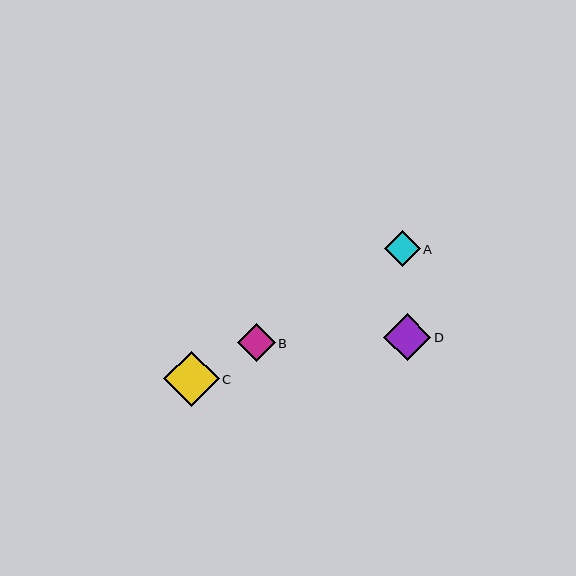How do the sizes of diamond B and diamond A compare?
Diamond B and diamond A are approximately the same size.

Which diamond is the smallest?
Diamond A is the smallest with a size of approximately 35 pixels.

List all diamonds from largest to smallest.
From largest to smallest: C, D, B, A.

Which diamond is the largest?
Diamond C is the largest with a size of approximately 56 pixels.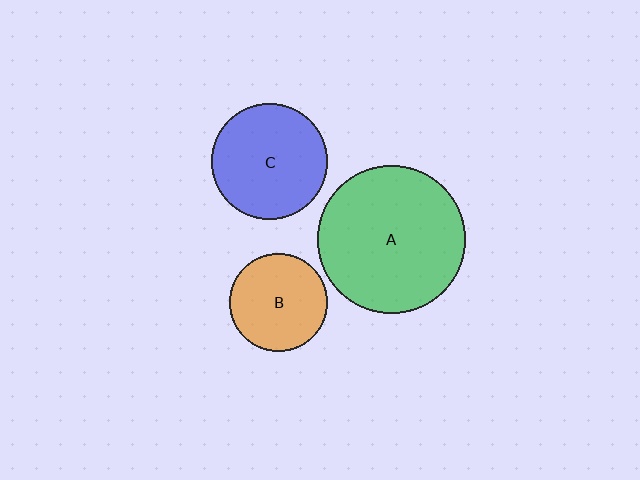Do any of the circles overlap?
No, none of the circles overlap.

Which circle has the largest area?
Circle A (green).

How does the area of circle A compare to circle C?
Approximately 1.6 times.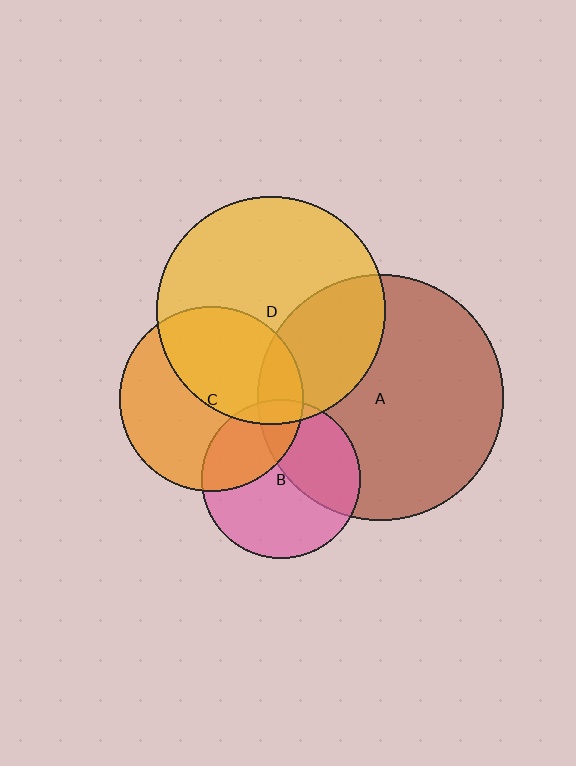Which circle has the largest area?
Circle A (brown).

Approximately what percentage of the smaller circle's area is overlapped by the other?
Approximately 45%.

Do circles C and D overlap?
Yes.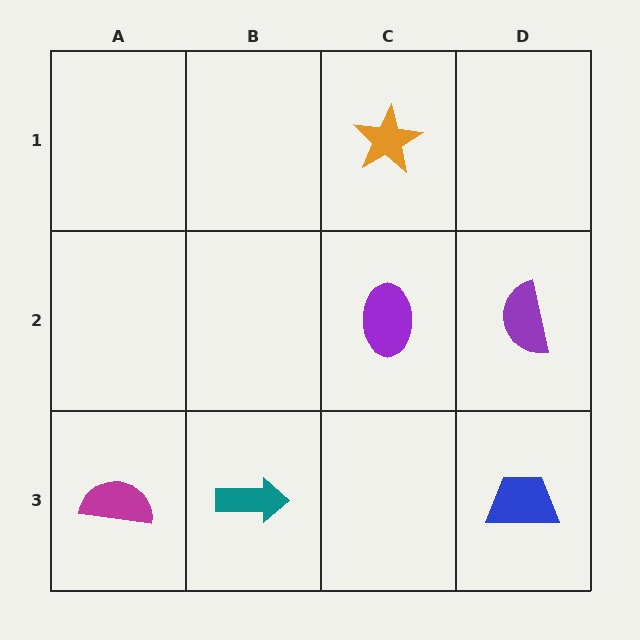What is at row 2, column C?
A purple ellipse.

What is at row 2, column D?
A purple semicircle.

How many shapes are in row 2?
2 shapes.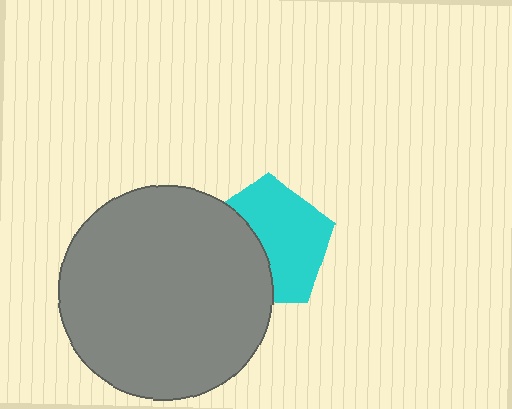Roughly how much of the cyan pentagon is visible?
About half of it is visible (roughly 60%).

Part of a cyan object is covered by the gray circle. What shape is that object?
It is a pentagon.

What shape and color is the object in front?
The object in front is a gray circle.